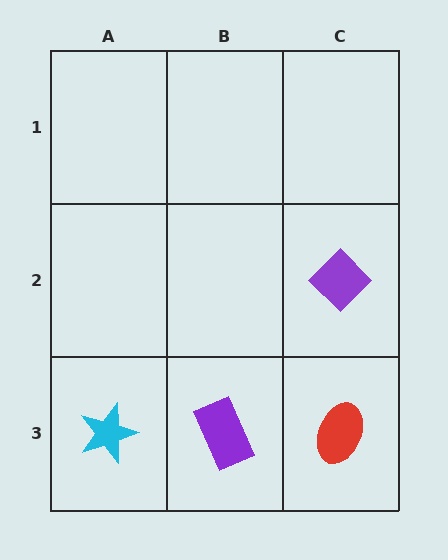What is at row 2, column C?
A purple diamond.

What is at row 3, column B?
A purple rectangle.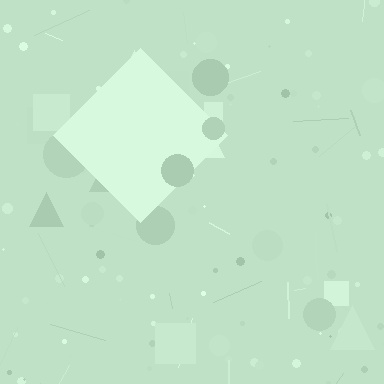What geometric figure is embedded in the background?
A diamond is embedded in the background.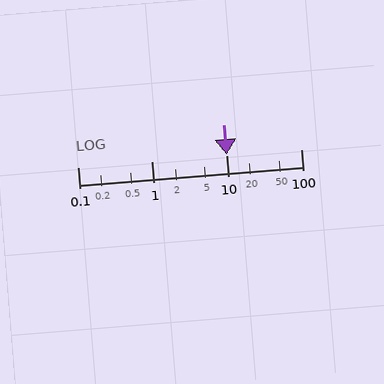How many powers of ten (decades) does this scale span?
The scale spans 3 decades, from 0.1 to 100.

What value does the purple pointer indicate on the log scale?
The pointer indicates approximately 10.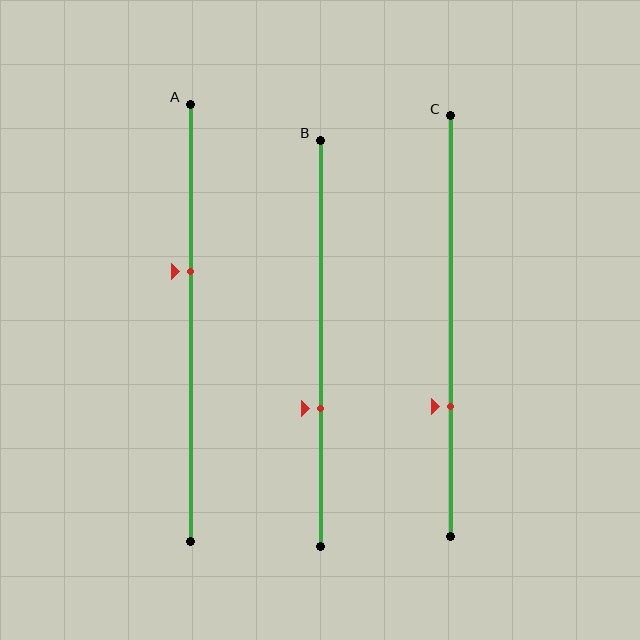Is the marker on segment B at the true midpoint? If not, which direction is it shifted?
No, the marker on segment B is shifted downward by about 16% of the segment length.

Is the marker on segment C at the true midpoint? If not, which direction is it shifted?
No, the marker on segment C is shifted downward by about 19% of the segment length.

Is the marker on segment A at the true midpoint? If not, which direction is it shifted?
No, the marker on segment A is shifted upward by about 12% of the segment length.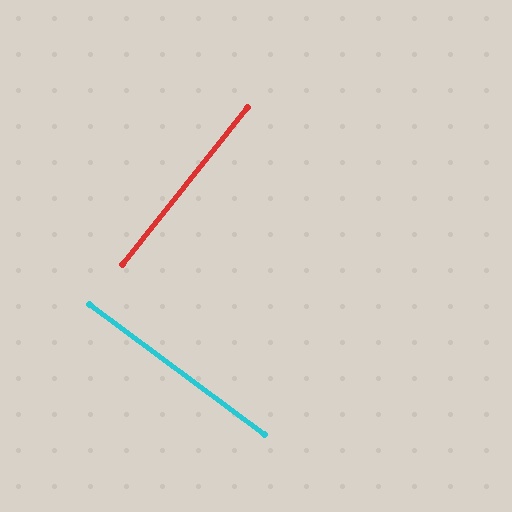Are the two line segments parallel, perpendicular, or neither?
Perpendicular — they meet at approximately 88°.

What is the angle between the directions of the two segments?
Approximately 88 degrees.